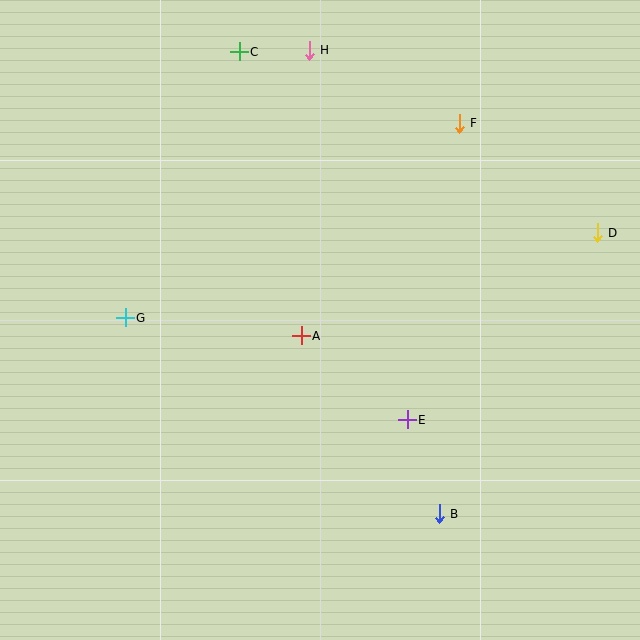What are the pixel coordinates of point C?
Point C is at (239, 52).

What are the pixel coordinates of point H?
Point H is at (309, 50).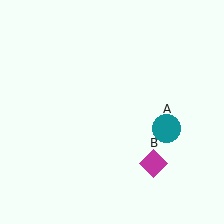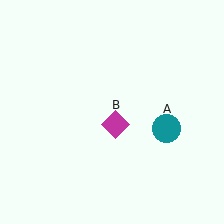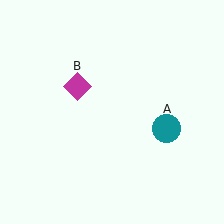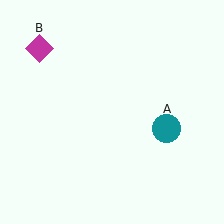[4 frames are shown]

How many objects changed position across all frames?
1 object changed position: magenta diamond (object B).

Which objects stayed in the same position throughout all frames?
Teal circle (object A) remained stationary.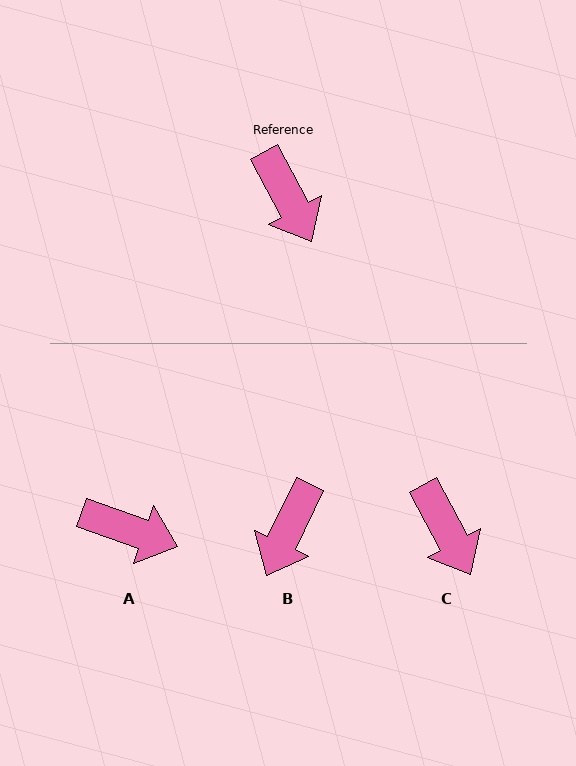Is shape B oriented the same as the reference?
No, it is off by about 54 degrees.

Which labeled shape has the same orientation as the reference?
C.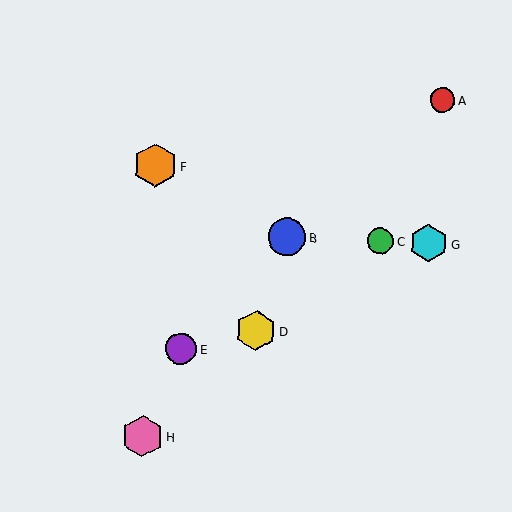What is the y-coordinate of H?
Object H is at y≈436.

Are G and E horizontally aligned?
No, G is at y≈243 and E is at y≈349.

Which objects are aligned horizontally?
Objects B, C, G are aligned horizontally.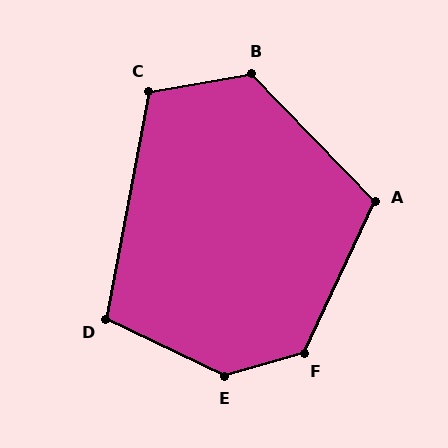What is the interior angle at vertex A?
Approximately 111 degrees (obtuse).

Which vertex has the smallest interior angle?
D, at approximately 105 degrees.